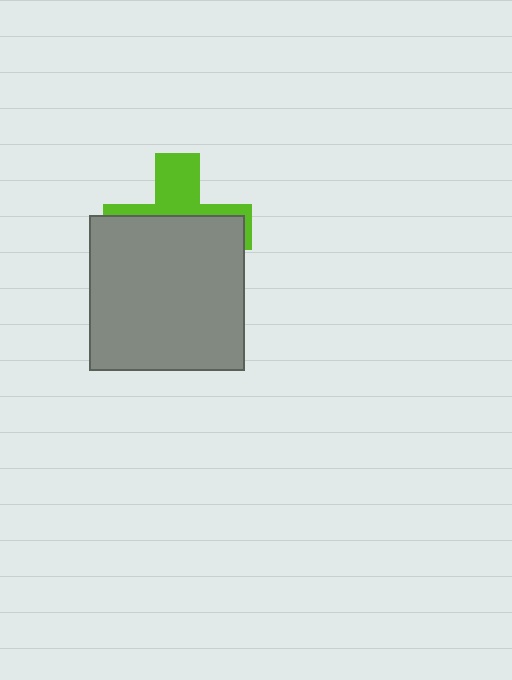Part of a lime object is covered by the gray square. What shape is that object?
It is a cross.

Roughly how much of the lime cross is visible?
A small part of it is visible (roughly 37%).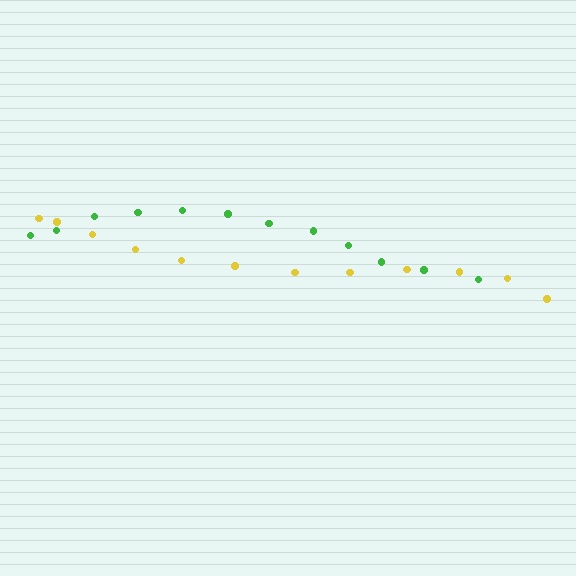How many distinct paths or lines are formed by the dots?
There are 2 distinct paths.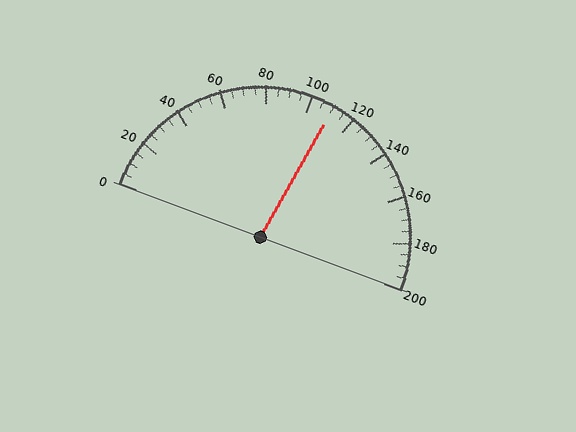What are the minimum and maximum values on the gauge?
The gauge ranges from 0 to 200.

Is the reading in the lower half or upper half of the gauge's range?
The reading is in the upper half of the range (0 to 200).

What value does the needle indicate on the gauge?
The needle indicates approximately 110.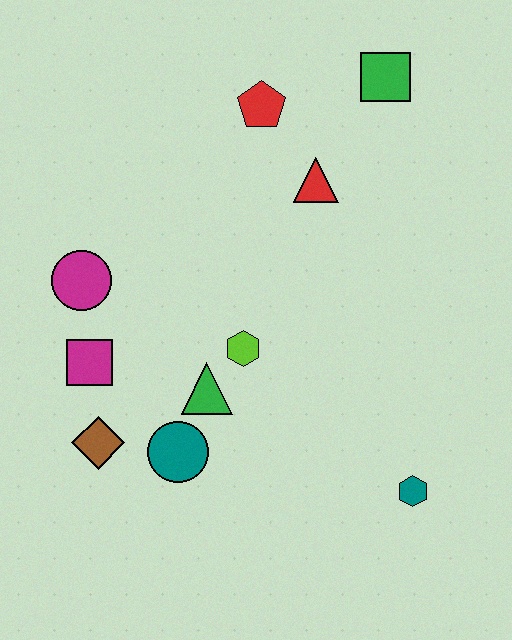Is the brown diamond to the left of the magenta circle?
No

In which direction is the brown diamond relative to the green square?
The brown diamond is below the green square.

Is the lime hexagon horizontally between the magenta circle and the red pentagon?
Yes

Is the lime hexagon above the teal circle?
Yes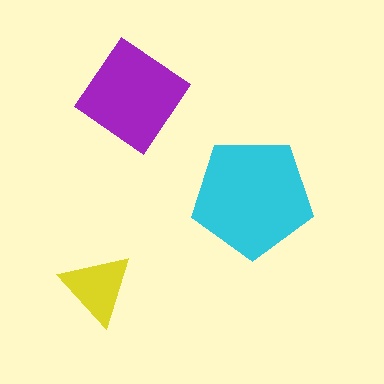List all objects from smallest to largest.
The yellow triangle, the purple diamond, the cyan pentagon.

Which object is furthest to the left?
The yellow triangle is leftmost.